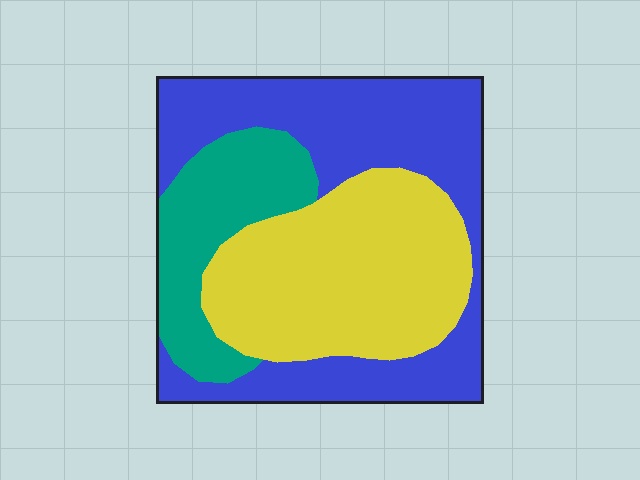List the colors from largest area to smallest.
From largest to smallest: blue, yellow, teal.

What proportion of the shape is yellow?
Yellow takes up between a quarter and a half of the shape.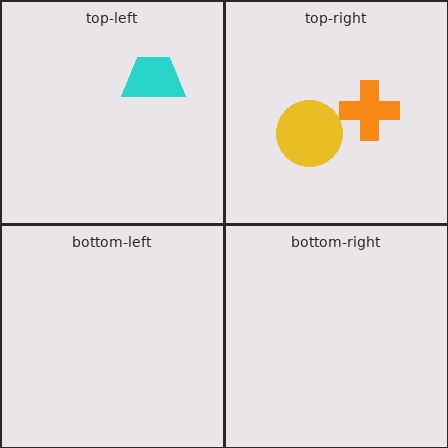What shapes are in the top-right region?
The orange cross, the yellow circle.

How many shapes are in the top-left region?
1.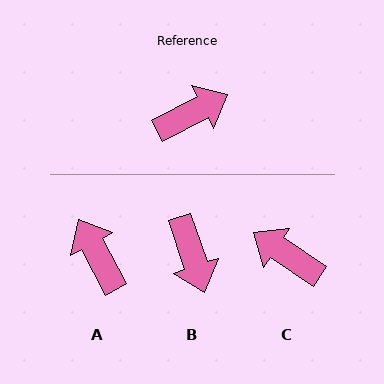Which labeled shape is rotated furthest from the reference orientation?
C, about 119 degrees away.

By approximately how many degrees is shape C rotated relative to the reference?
Approximately 119 degrees counter-clockwise.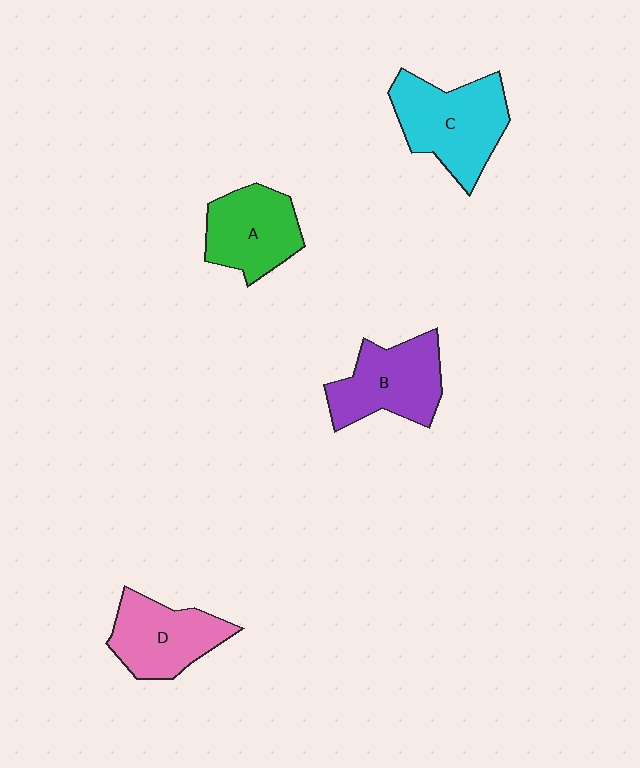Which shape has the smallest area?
Shape A (green).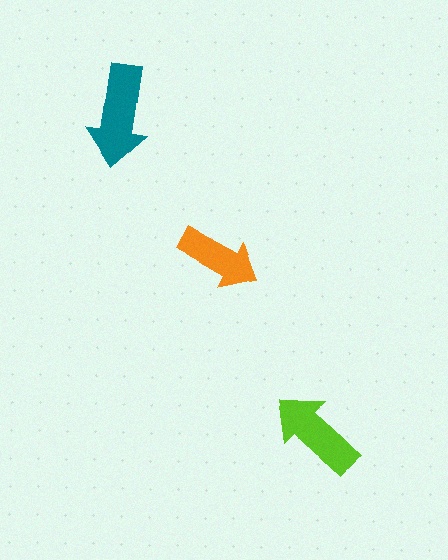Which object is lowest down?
The lime arrow is bottommost.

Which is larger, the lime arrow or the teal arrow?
The teal one.